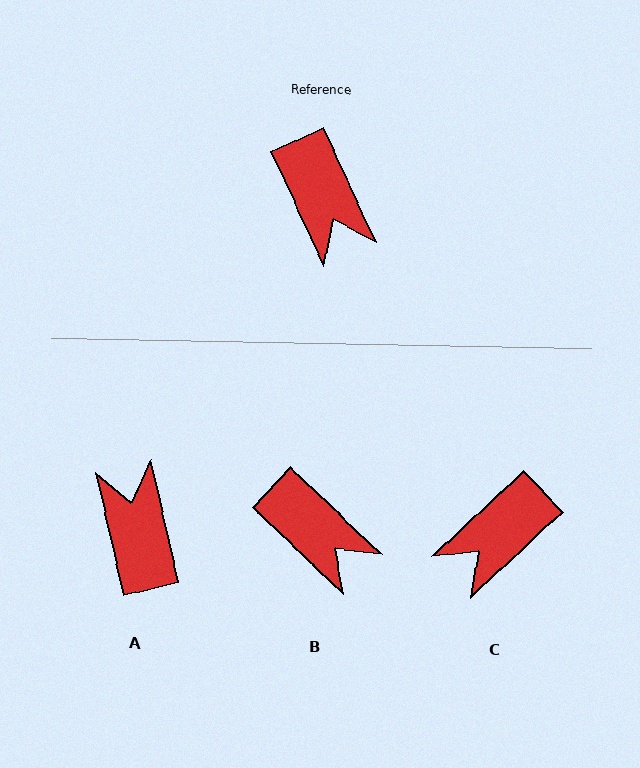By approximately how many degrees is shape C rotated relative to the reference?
Approximately 72 degrees clockwise.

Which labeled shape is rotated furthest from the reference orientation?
A, about 168 degrees away.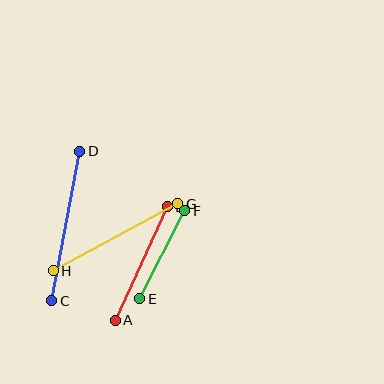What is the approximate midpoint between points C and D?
The midpoint is at approximately (66, 226) pixels.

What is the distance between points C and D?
The distance is approximately 152 pixels.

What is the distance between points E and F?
The distance is approximately 99 pixels.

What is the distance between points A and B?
The distance is approximately 125 pixels.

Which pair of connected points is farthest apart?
Points C and D are farthest apart.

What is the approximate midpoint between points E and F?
The midpoint is at approximately (162, 255) pixels.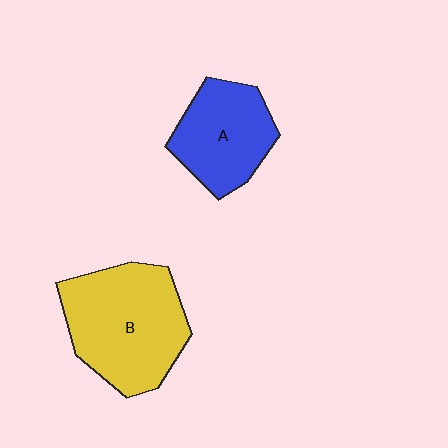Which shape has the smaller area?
Shape A (blue).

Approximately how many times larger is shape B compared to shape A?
Approximately 1.5 times.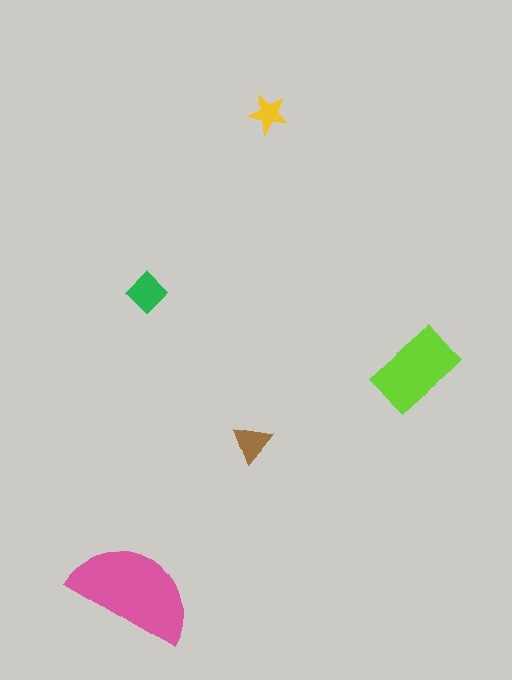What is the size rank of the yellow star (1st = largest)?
5th.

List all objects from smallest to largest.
The yellow star, the brown triangle, the green diamond, the lime rectangle, the pink semicircle.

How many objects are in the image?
There are 5 objects in the image.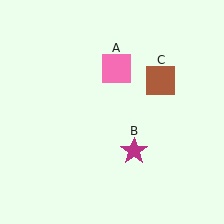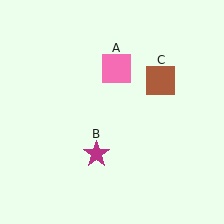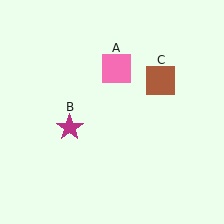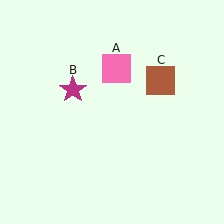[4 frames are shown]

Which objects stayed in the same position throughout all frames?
Pink square (object A) and brown square (object C) remained stationary.